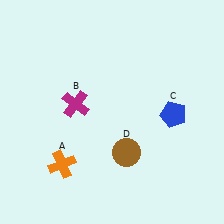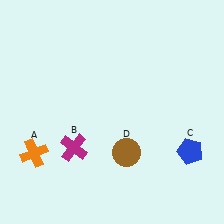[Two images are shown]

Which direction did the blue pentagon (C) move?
The blue pentagon (C) moved down.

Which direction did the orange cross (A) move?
The orange cross (A) moved left.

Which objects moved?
The objects that moved are: the orange cross (A), the magenta cross (B), the blue pentagon (C).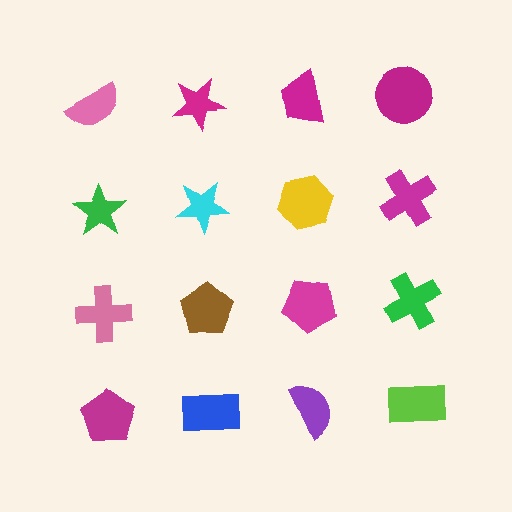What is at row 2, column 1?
A green star.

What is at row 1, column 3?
A magenta trapezoid.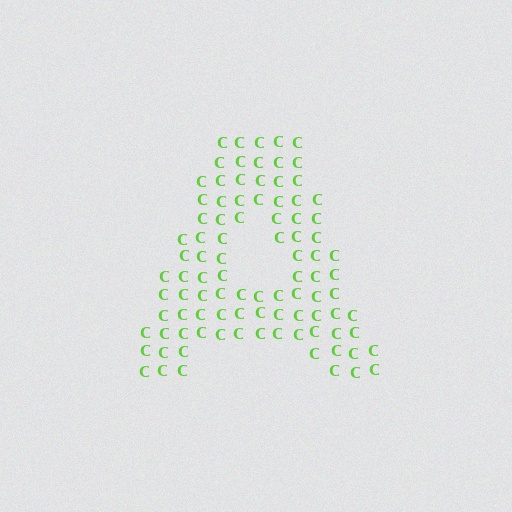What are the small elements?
The small elements are letter C's.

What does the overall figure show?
The overall figure shows the letter A.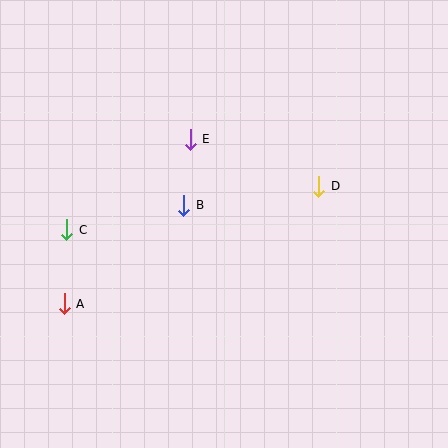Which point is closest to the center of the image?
Point B at (184, 205) is closest to the center.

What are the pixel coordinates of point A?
Point A is at (64, 304).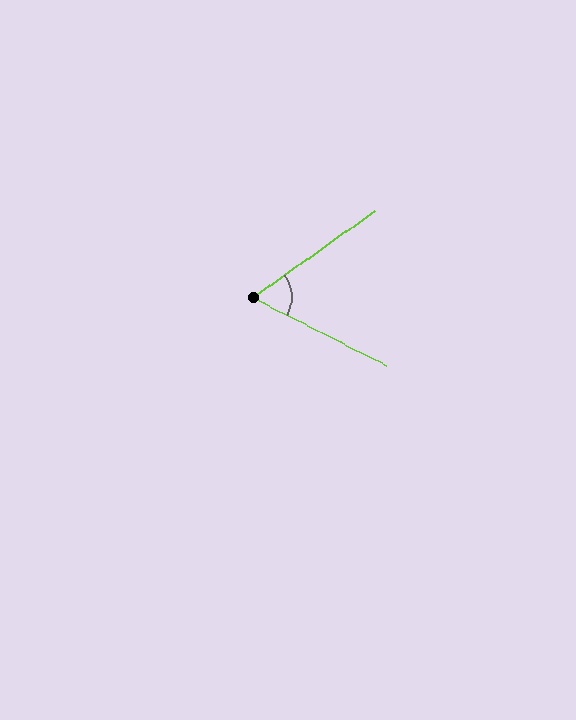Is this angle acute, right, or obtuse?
It is acute.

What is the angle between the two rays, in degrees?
Approximately 62 degrees.